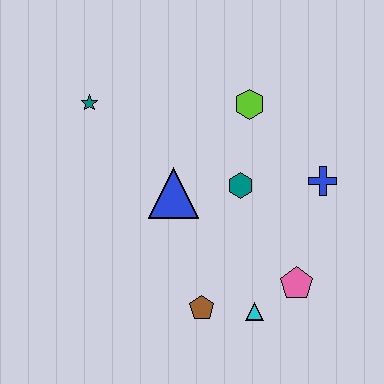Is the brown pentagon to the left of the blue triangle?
No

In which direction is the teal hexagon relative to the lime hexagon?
The teal hexagon is below the lime hexagon.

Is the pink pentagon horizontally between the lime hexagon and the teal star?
No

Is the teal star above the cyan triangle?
Yes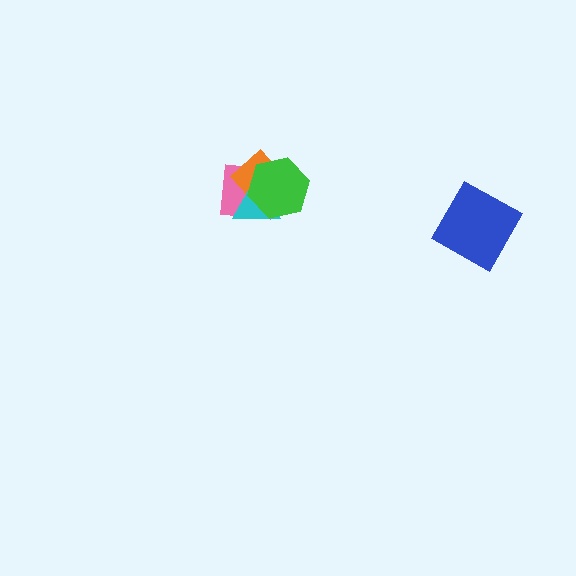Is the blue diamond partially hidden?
No, no other shape covers it.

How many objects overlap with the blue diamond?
0 objects overlap with the blue diamond.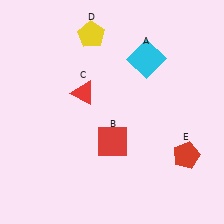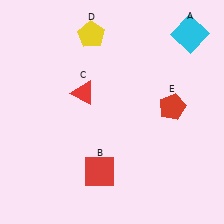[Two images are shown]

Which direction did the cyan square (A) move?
The cyan square (A) moved right.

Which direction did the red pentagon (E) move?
The red pentagon (E) moved up.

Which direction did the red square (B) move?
The red square (B) moved down.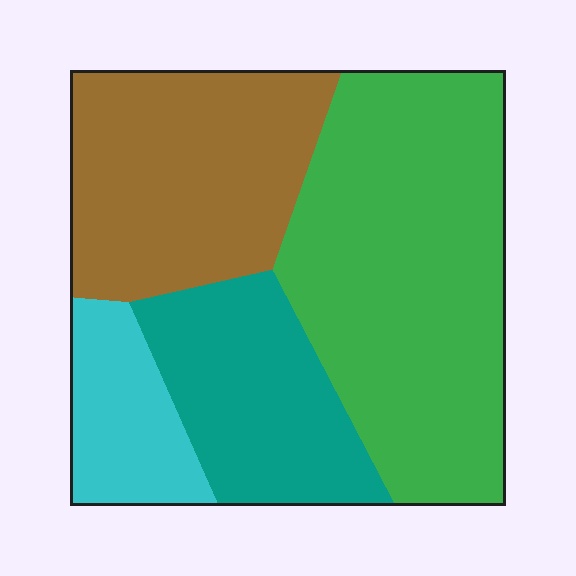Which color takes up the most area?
Green, at roughly 40%.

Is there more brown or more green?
Green.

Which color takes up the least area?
Cyan, at roughly 10%.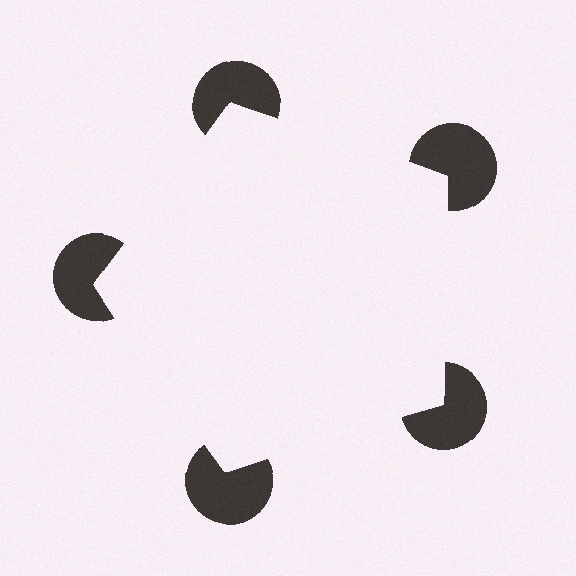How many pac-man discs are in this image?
There are 5 — one at each vertex of the illusory pentagon.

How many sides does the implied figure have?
5 sides.